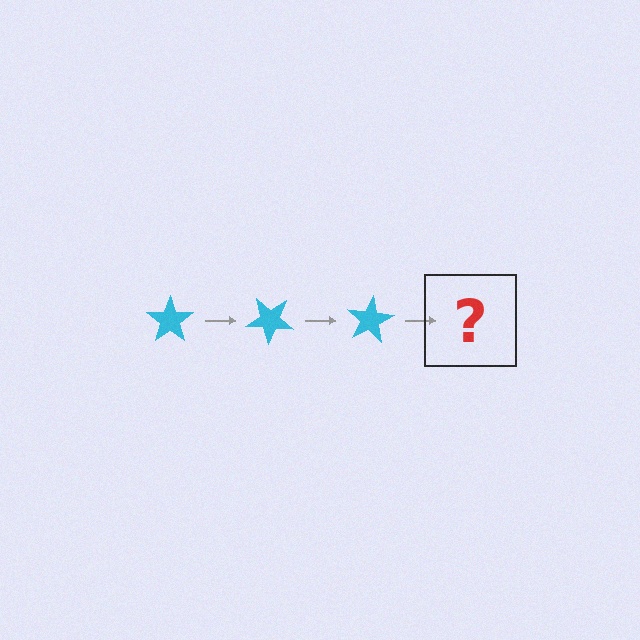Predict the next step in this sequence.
The next step is a cyan star rotated 120 degrees.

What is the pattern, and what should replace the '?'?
The pattern is that the star rotates 40 degrees each step. The '?' should be a cyan star rotated 120 degrees.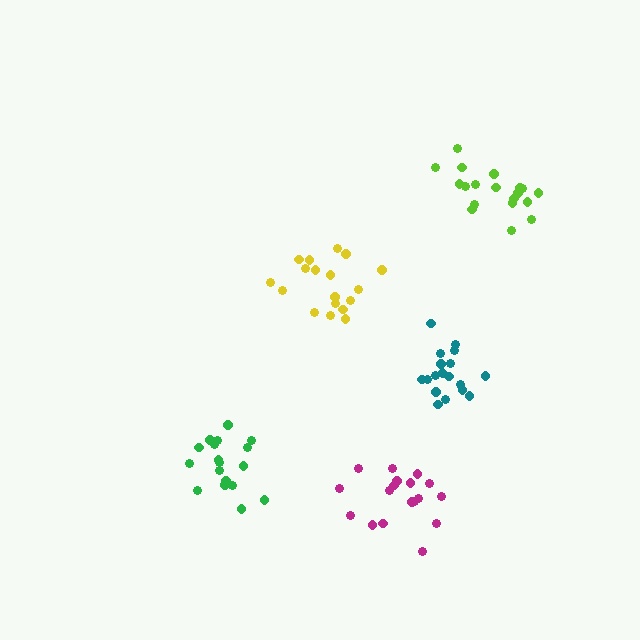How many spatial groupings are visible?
There are 5 spatial groupings.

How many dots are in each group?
Group 1: 18 dots, Group 2: 18 dots, Group 3: 18 dots, Group 4: 19 dots, Group 5: 18 dots (91 total).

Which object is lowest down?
The magenta cluster is bottommost.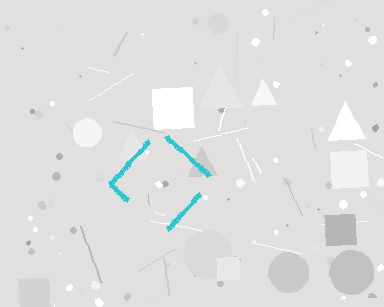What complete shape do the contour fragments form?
The contour fragments form a diamond.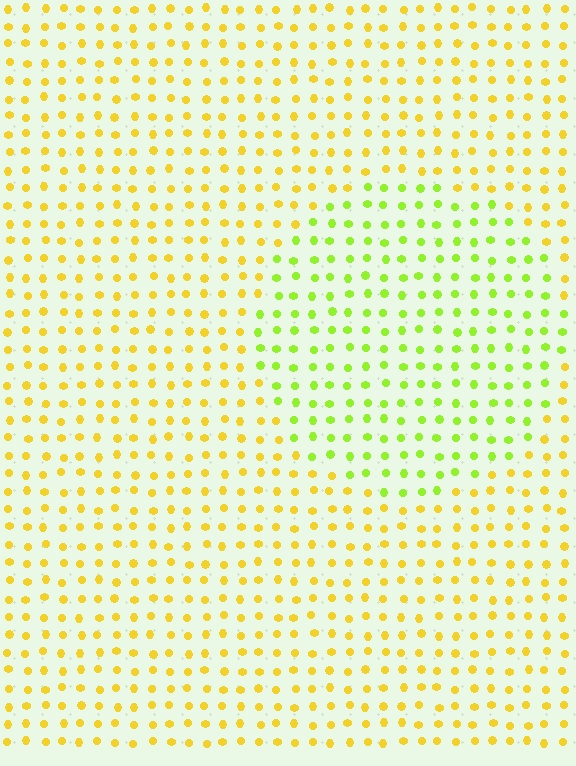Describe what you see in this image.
The image is filled with small yellow elements in a uniform arrangement. A circle-shaped region is visible where the elements are tinted to a slightly different hue, forming a subtle color boundary.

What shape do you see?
I see a circle.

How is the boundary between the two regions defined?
The boundary is defined purely by a slight shift in hue (about 39 degrees). Spacing, size, and orientation are identical on both sides.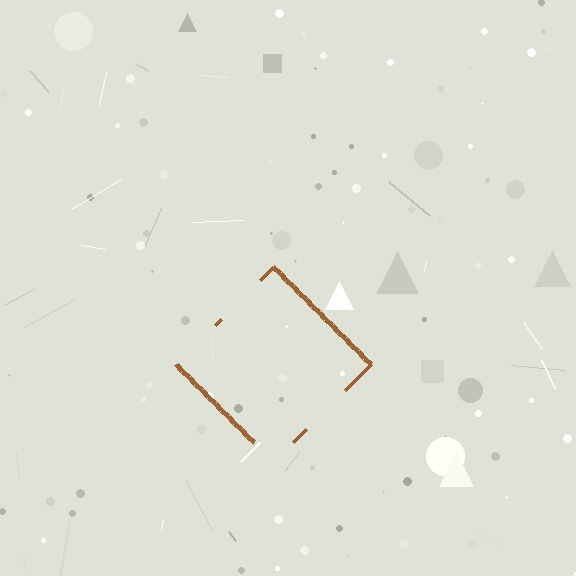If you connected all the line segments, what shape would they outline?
They would outline a diamond.